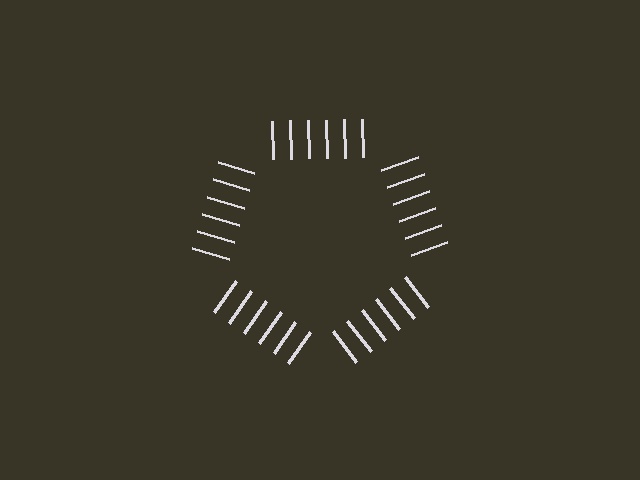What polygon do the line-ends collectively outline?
An illusory pentagon — the line segments terminate on its edges but no continuous stroke is drawn.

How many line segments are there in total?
30 — 6 along each of the 5 edges.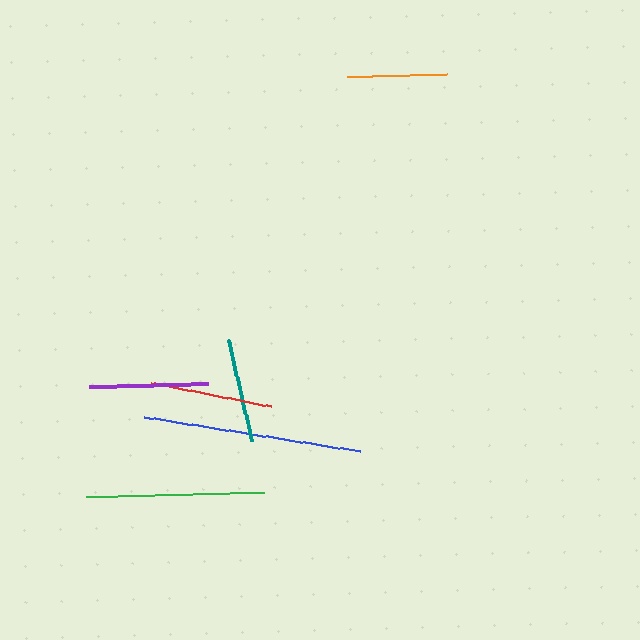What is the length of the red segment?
The red segment is approximately 123 pixels long.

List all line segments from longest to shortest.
From longest to shortest: blue, green, red, purple, teal, orange.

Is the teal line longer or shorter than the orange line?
The teal line is longer than the orange line.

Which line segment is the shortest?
The orange line is the shortest at approximately 100 pixels.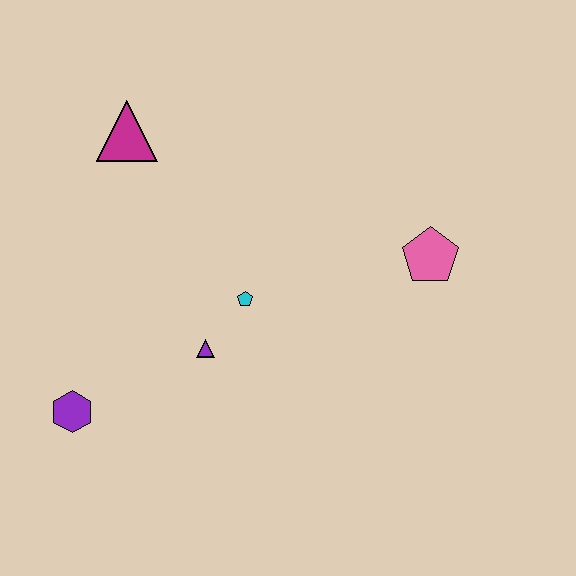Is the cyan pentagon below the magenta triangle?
Yes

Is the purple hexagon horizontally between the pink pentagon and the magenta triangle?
No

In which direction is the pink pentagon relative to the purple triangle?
The pink pentagon is to the right of the purple triangle.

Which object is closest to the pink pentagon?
The cyan pentagon is closest to the pink pentagon.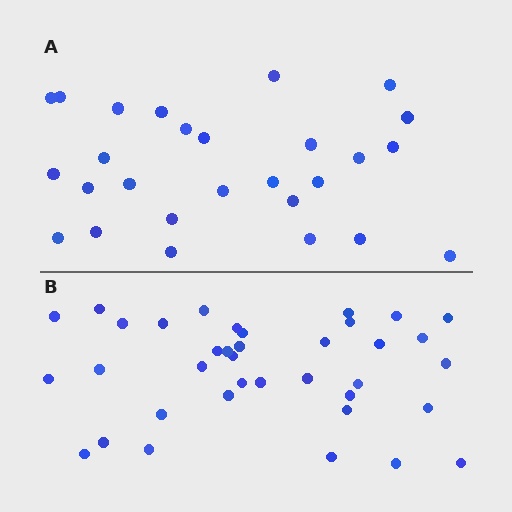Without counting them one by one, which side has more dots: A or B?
Region B (the bottom region) has more dots.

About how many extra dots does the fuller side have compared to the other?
Region B has roughly 10 or so more dots than region A.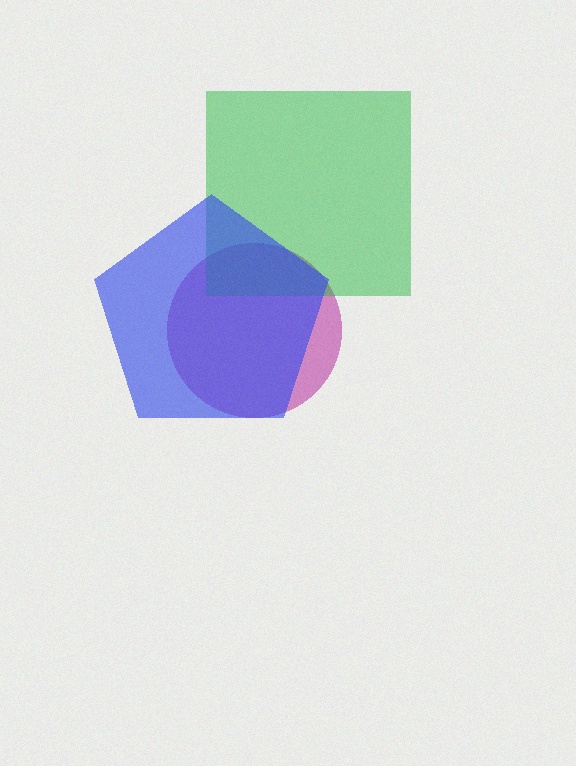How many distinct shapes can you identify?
There are 3 distinct shapes: a magenta circle, a green square, a blue pentagon.